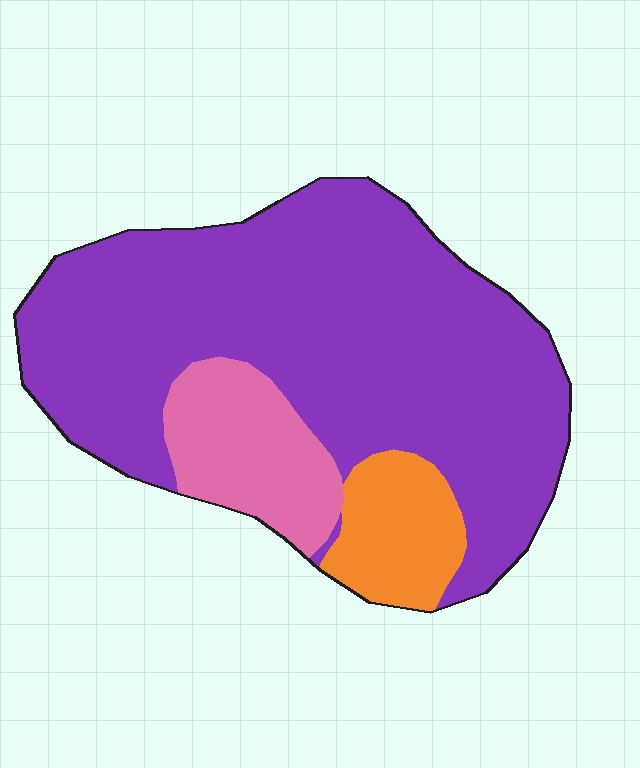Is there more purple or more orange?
Purple.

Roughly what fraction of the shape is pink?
Pink takes up about one eighth (1/8) of the shape.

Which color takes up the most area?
Purple, at roughly 75%.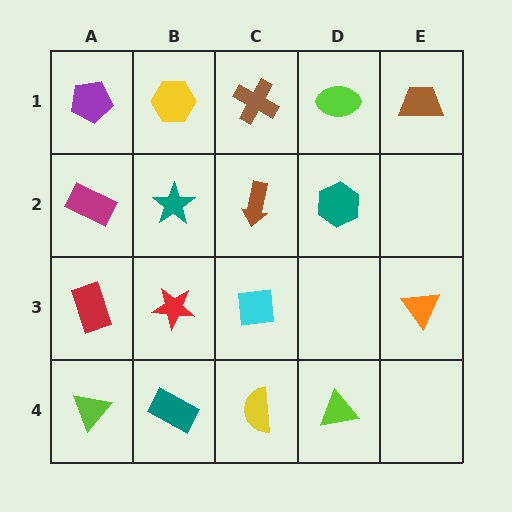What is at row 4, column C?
A yellow semicircle.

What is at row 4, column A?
A lime triangle.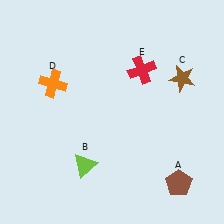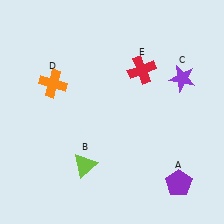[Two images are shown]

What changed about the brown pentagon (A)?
In Image 1, A is brown. In Image 2, it changed to purple.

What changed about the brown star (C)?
In Image 1, C is brown. In Image 2, it changed to purple.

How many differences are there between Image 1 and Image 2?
There are 2 differences between the two images.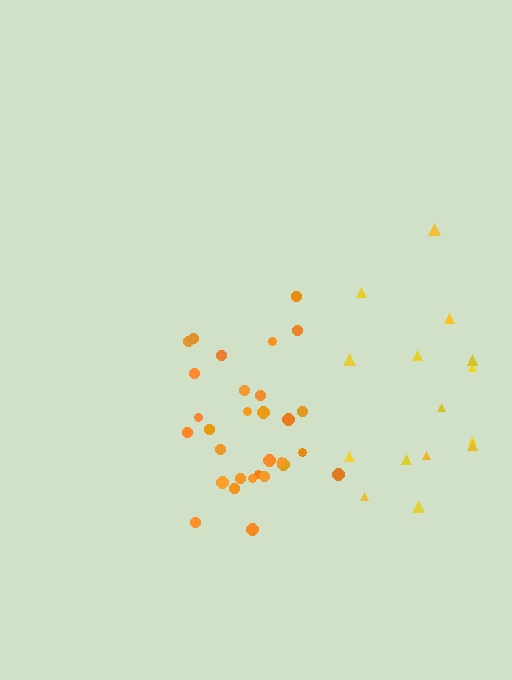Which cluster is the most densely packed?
Orange.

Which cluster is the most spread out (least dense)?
Yellow.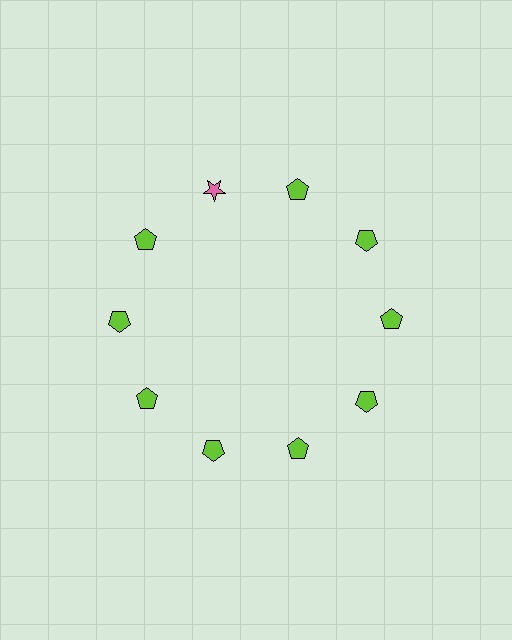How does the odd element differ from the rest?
It differs in both color (pink instead of lime) and shape (star instead of pentagon).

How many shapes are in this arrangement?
There are 10 shapes arranged in a ring pattern.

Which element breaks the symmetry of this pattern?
The pink star at roughly the 11 o'clock position breaks the symmetry. All other shapes are lime pentagons.